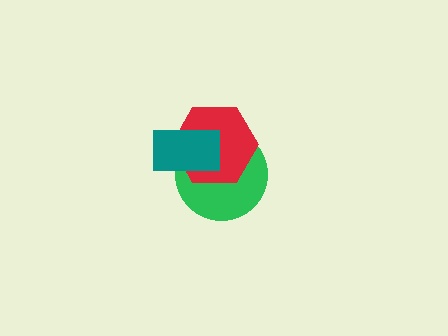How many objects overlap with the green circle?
2 objects overlap with the green circle.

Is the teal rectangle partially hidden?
No, no other shape covers it.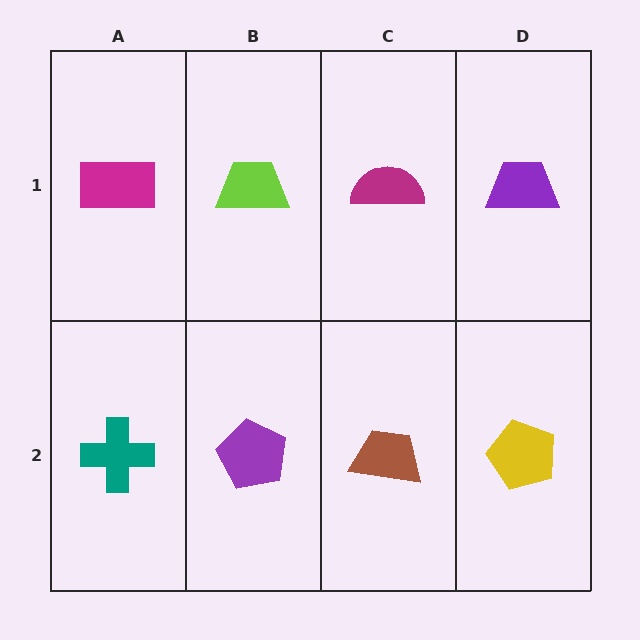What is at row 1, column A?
A magenta rectangle.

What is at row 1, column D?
A purple trapezoid.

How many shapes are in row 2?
4 shapes.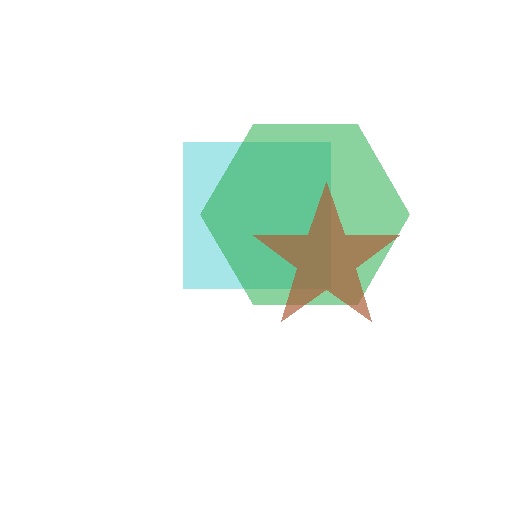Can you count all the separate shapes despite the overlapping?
Yes, there are 3 separate shapes.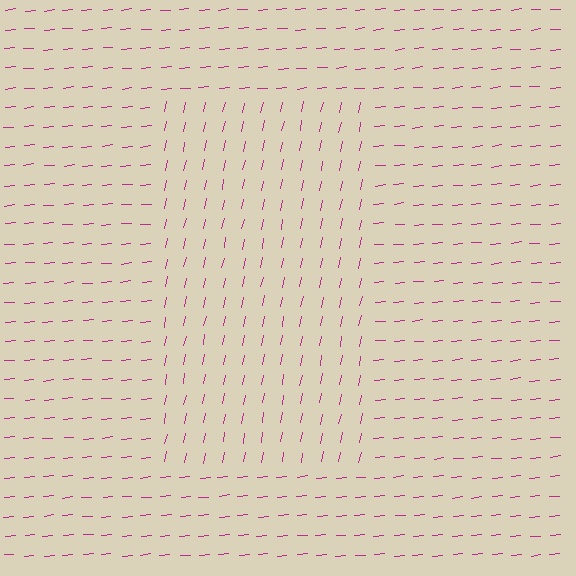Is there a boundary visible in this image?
Yes, there is a texture boundary formed by a change in line orientation.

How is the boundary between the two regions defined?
The boundary is defined purely by a change in line orientation (approximately 73 degrees difference). All lines are the same color and thickness.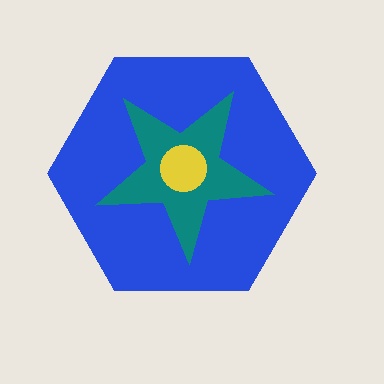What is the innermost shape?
The yellow circle.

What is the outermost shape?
The blue hexagon.